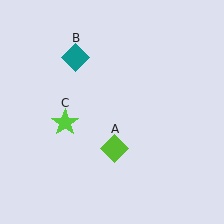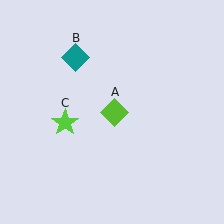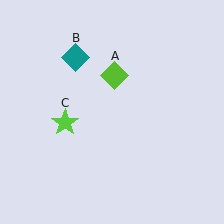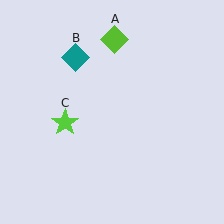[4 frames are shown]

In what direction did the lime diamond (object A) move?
The lime diamond (object A) moved up.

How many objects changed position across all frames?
1 object changed position: lime diamond (object A).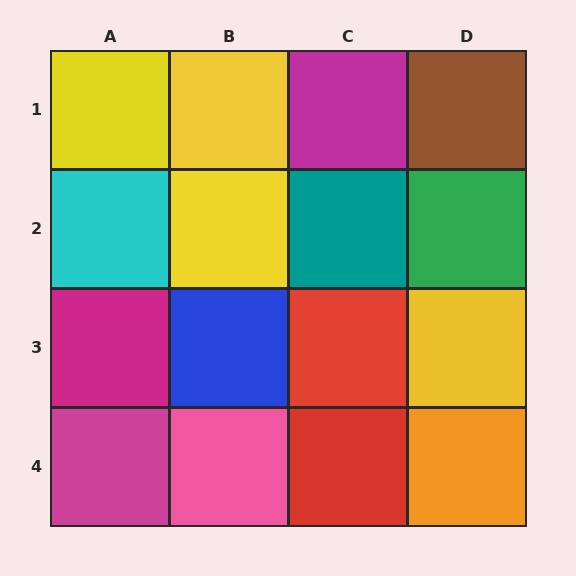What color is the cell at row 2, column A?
Cyan.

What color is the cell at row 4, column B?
Pink.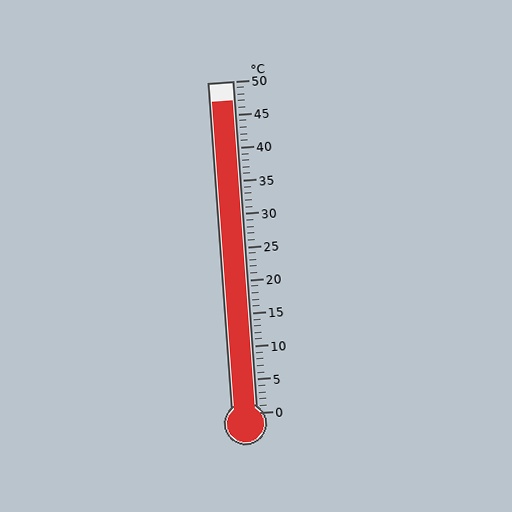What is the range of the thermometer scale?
The thermometer scale ranges from 0°C to 50°C.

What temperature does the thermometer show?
The thermometer shows approximately 47°C.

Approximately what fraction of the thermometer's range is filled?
The thermometer is filled to approximately 95% of its range.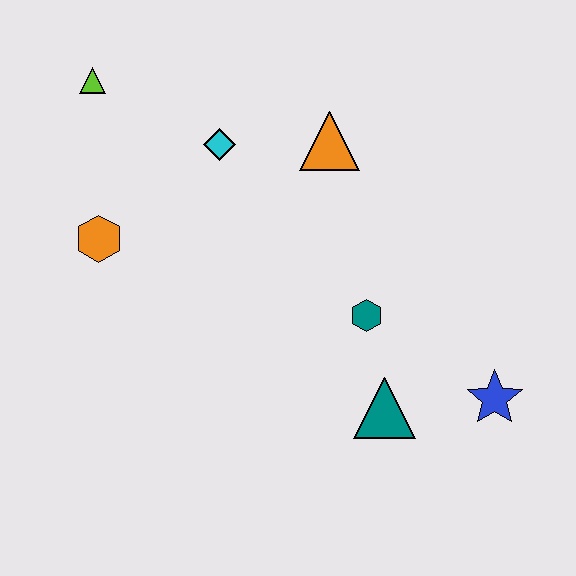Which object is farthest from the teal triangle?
The lime triangle is farthest from the teal triangle.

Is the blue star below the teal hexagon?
Yes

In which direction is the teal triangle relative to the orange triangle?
The teal triangle is below the orange triangle.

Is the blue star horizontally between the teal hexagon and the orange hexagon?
No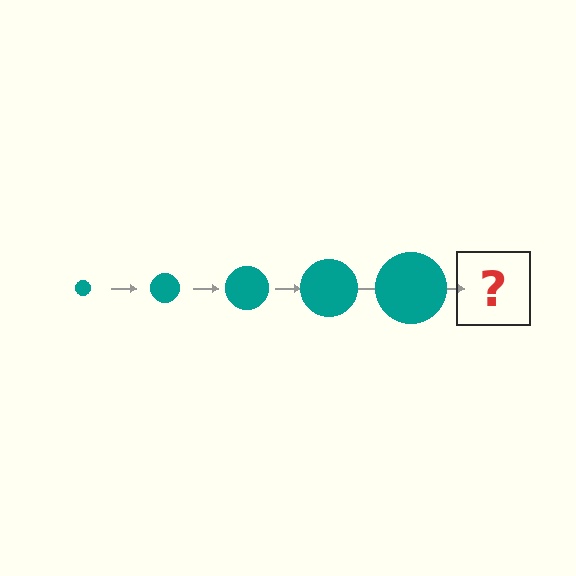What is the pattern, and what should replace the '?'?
The pattern is that the circle gets progressively larger each step. The '?' should be a teal circle, larger than the previous one.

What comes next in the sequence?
The next element should be a teal circle, larger than the previous one.